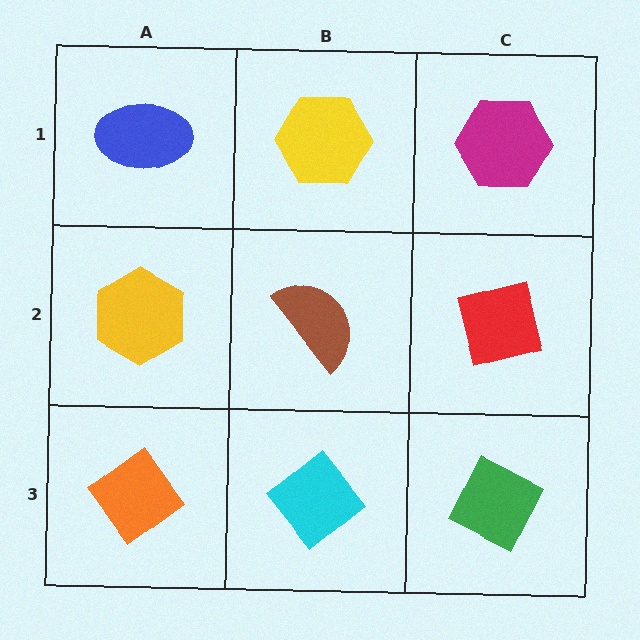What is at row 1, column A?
A blue ellipse.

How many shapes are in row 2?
3 shapes.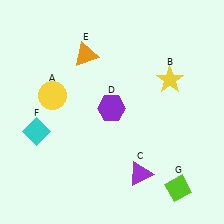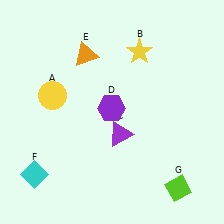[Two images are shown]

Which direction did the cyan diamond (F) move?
The cyan diamond (F) moved down.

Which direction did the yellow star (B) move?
The yellow star (B) moved left.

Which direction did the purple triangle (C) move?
The purple triangle (C) moved up.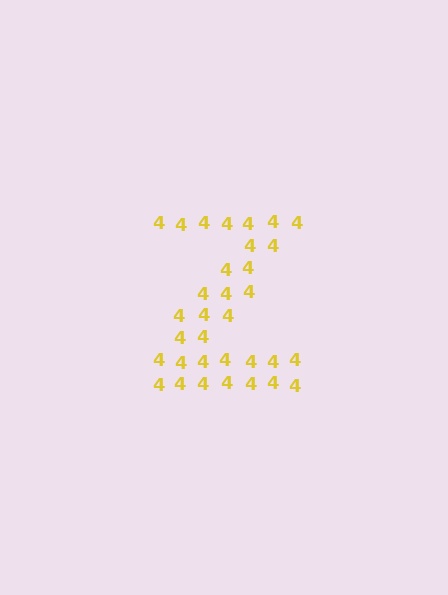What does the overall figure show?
The overall figure shows the letter Z.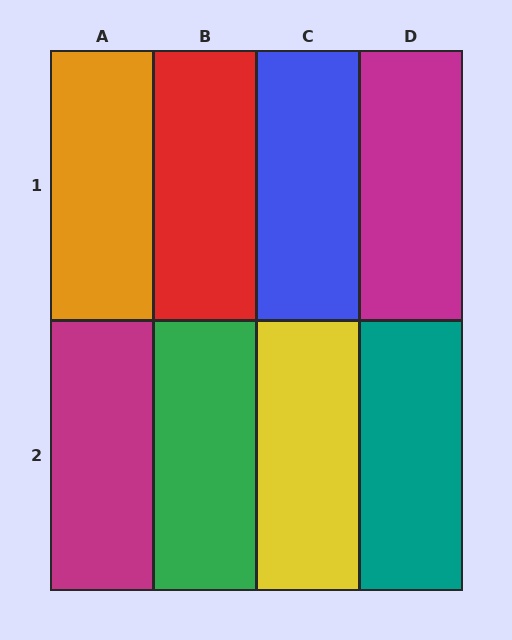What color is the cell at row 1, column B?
Red.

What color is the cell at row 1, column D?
Magenta.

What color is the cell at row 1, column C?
Blue.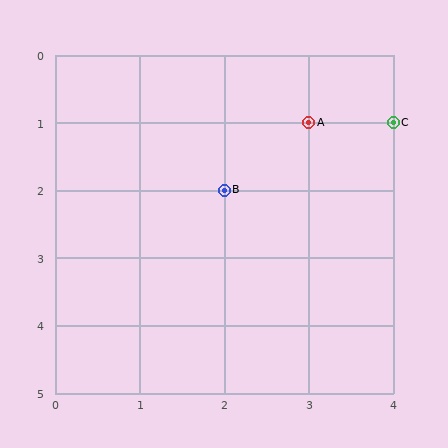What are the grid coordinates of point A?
Point A is at grid coordinates (3, 1).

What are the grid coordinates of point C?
Point C is at grid coordinates (4, 1).